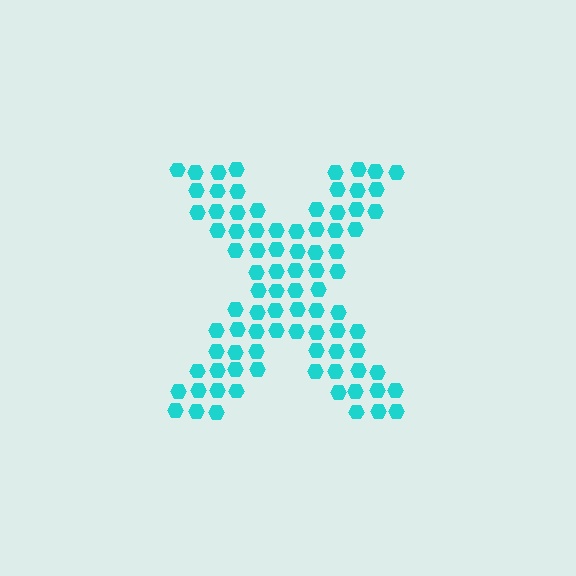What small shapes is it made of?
It is made of small hexagons.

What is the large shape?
The large shape is the letter X.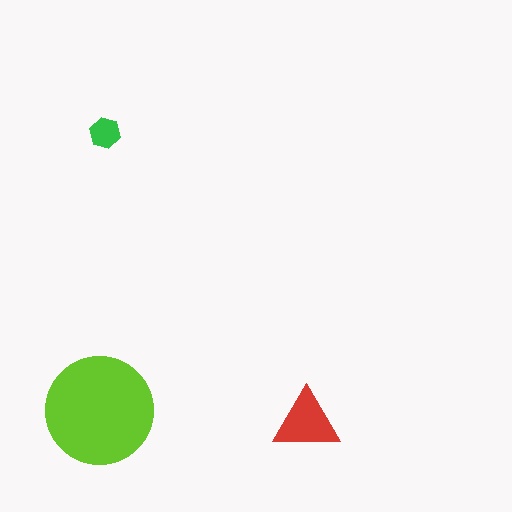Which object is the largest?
The lime circle.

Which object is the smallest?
The green hexagon.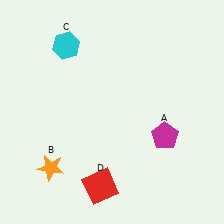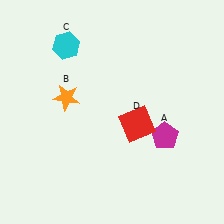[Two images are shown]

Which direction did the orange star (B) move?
The orange star (B) moved up.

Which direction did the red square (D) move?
The red square (D) moved up.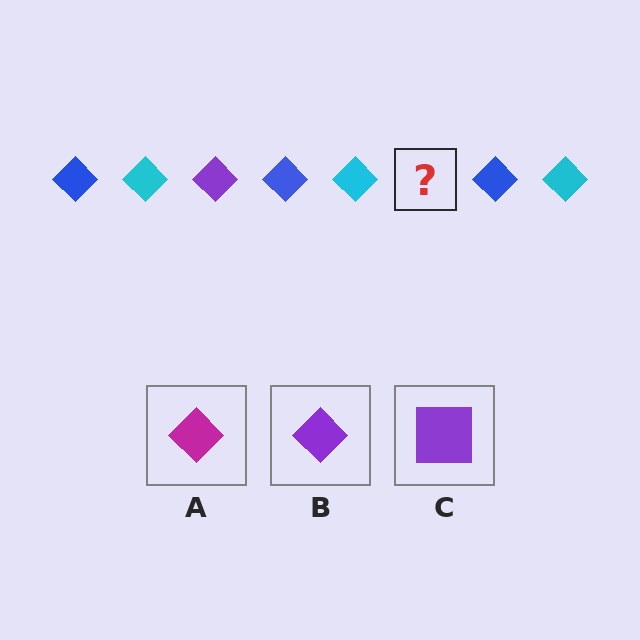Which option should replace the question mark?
Option B.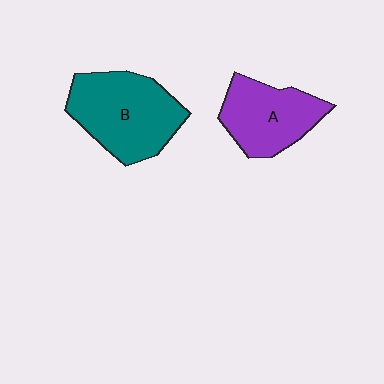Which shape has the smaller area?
Shape A (purple).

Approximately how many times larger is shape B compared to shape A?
Approximately 1.3 times.